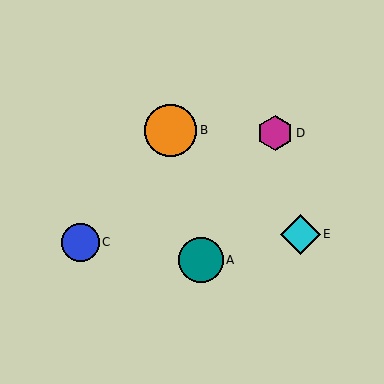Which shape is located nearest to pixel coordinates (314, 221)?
The cyan diamond (labeled E) at (300, 234) is nearest to that location.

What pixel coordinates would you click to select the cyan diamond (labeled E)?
Click at (300, 234) to select the cyan diamond E.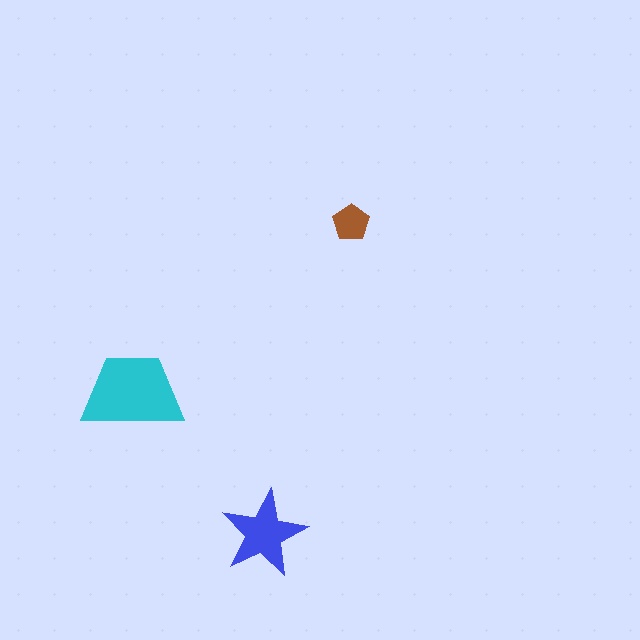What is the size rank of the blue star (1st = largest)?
2nd.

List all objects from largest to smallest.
The cyan trapezoid, the blue star, the brown pentagon.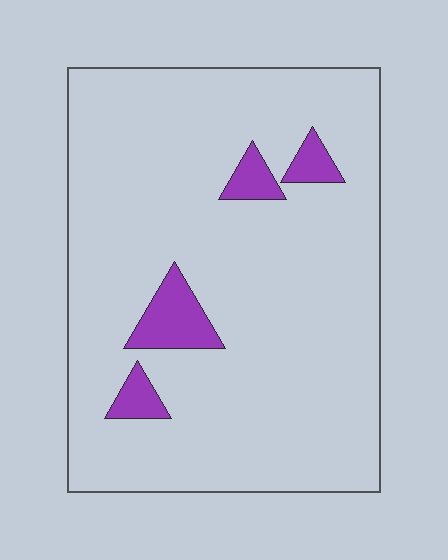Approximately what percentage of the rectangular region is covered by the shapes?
Approximately 10%.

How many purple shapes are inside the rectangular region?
4.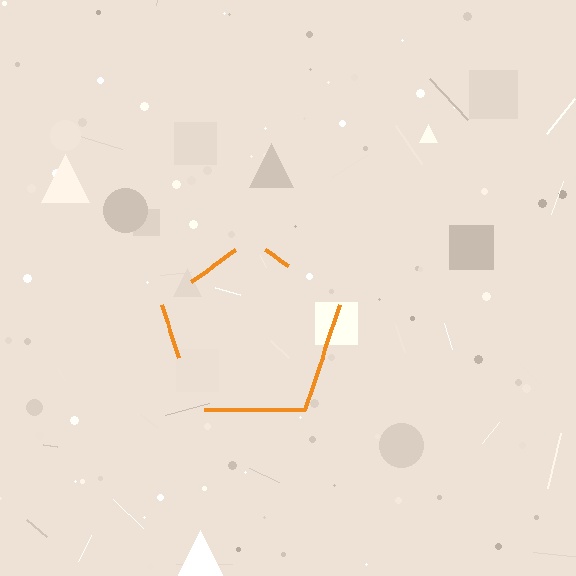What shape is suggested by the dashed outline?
The dashed outline suggests a pentagon.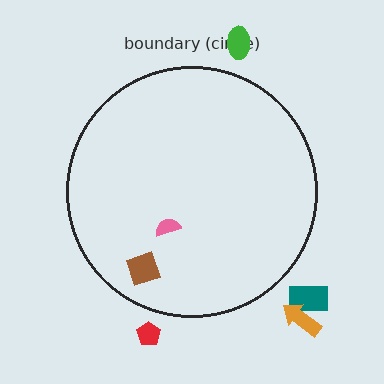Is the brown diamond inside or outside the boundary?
Inside.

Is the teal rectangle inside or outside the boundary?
Outside.